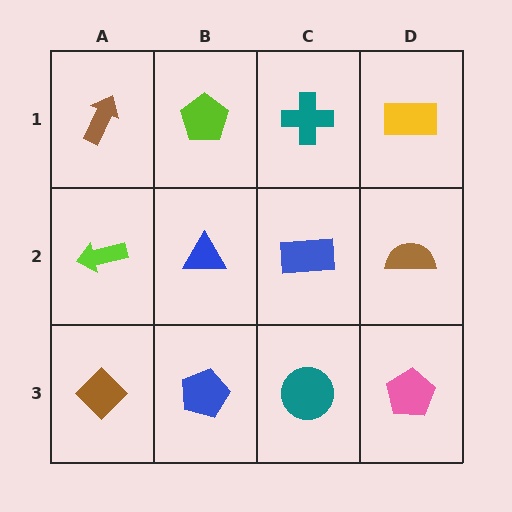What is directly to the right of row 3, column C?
A pink pentagon.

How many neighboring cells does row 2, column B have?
4.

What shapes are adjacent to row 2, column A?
A brown arrow (row 1, column A), a brown diamond (row 3, column A), a blue triangle (row 2, column B).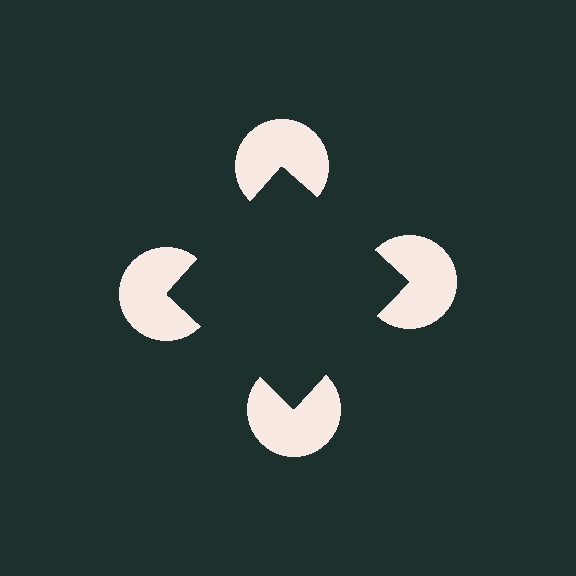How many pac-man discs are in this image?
There are 4 — one at each vertex of the illusory square.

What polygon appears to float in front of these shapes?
An illusory square — its edges are inferred from the aligned wedge cuts in the pac-man discs, not physically drawn.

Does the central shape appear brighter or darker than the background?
It typically appears slightly darker than the background, even though no actual brightness change is drawn.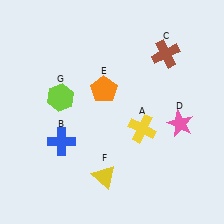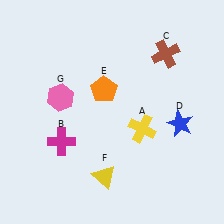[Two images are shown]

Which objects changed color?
B changed from blue to magenta. D changed from pink to blue. G changed from lime to pink.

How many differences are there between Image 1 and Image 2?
There are 3 differences between the two images.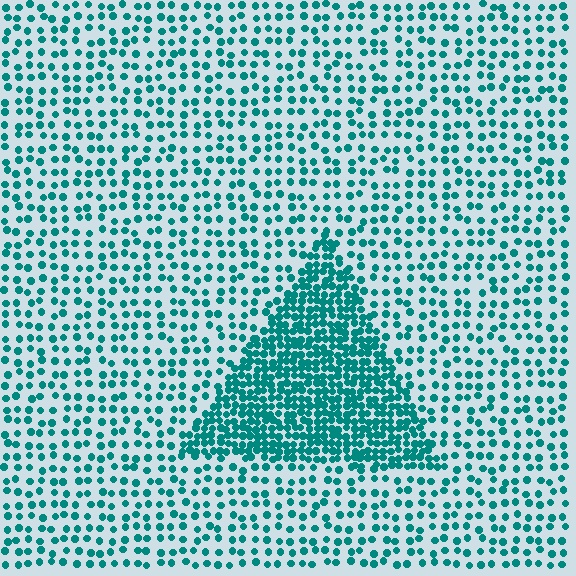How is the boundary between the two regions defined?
The boundary is defined by a change in element density (approximately 2.5x ratio). All elements are the same color, size, and shape.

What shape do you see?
I see a triangle.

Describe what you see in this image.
The image contains small teal elements arranged at two different densities. A triangle-shaped region is visible where the elements are more densely packed than the surrounding area.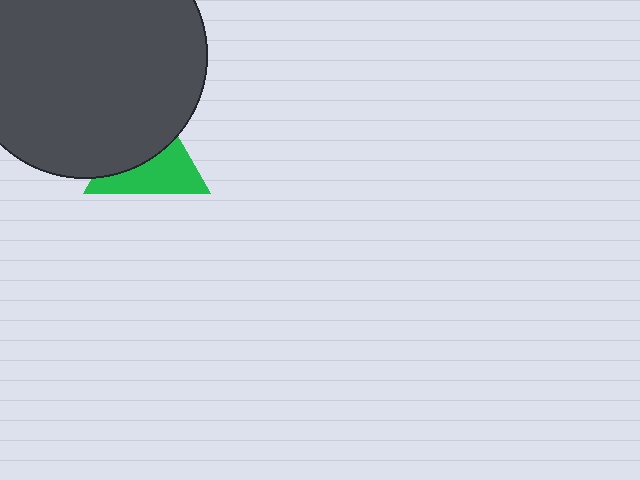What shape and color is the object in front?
The object in front is a dark gray circle.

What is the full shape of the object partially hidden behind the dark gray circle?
The partially hidden object is a green triangle.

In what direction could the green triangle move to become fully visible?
The green triangle could move down. That would shift it out from behind the dark gray circle entirely.